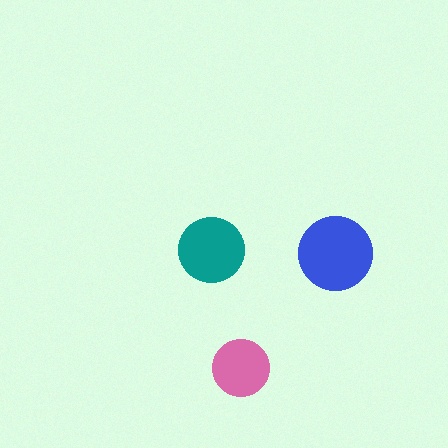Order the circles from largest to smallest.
the blue one, the teal one, the pink one.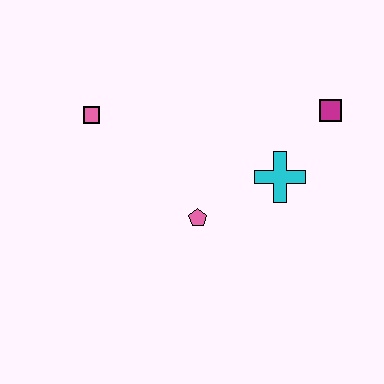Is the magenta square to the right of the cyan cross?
Yes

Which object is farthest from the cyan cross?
The pink square is farthest from the cyan cross.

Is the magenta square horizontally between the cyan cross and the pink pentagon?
No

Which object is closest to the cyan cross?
The magenta square is closest to the cyan cross.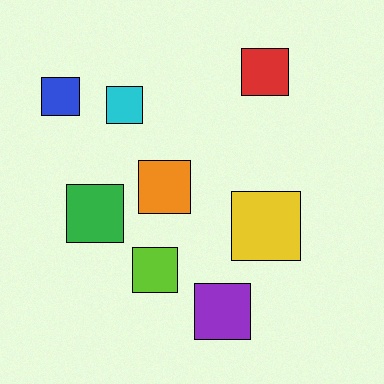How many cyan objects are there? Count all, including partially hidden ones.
There is 1 cyan object.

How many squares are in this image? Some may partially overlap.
There are 8 squares.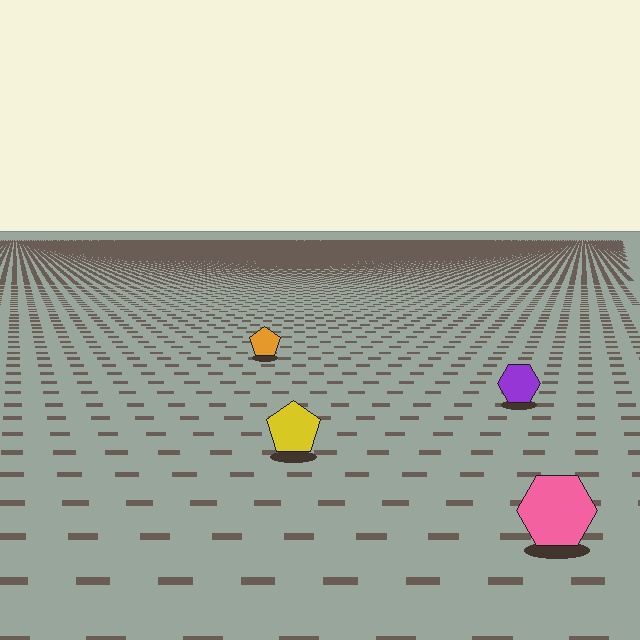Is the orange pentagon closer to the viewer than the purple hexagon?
No. The purple hexagon is closer — you can tell from the texture gradient: the ground texture is coarser near it.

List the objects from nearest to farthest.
From nearest to farthest: the pink hexagon, the yellow pentagon, the purple hexagon, the orange pentagon.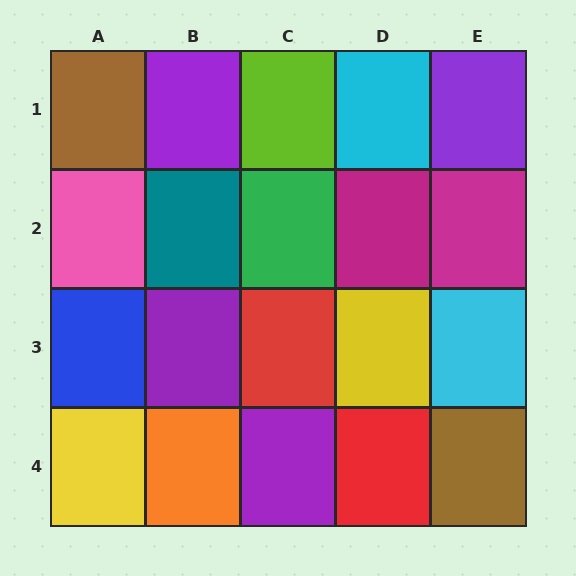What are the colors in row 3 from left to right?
Blue, purple, red, yellow, cyan.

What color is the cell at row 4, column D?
Red.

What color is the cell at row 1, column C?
Lime.